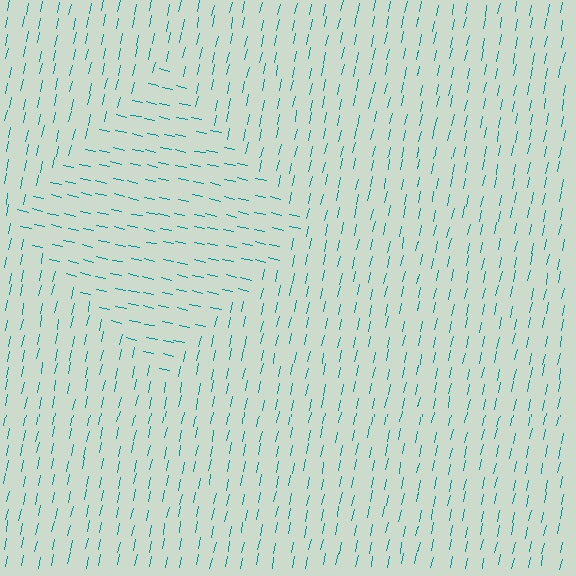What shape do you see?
I see a diamond.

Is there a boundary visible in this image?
Yes, there is a texture boundary formed by a change in line orientation.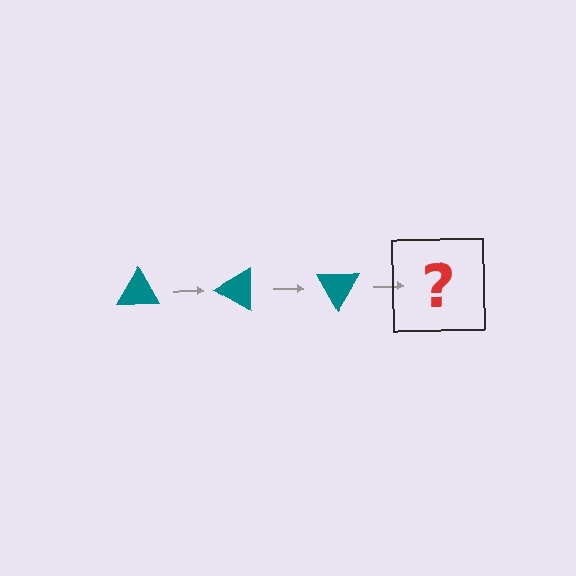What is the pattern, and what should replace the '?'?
The pattern is that the triangle rotates 30 degrees each step. The '?' should be a teal triangle rotated 90 degrees.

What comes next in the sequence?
The next element should be a teal triangle rotated 90 degrees.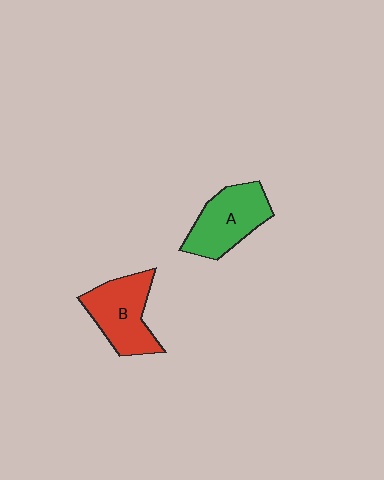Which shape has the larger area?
Shape B (red).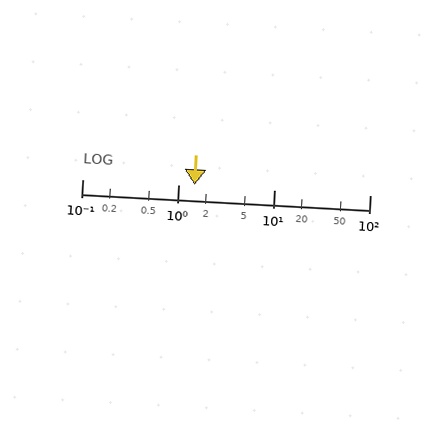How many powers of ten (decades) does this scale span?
The scale spans 3 decades, from 0.1 to 100.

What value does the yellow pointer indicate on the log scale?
The pointer indicates approximately 1.5.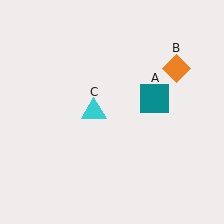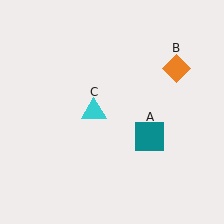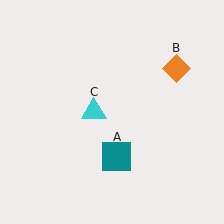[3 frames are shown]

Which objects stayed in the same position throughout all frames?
Orange diamond (object B) and cyan triangle (object C) remained stationary.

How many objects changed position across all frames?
1 object changed position: teal square (object A).